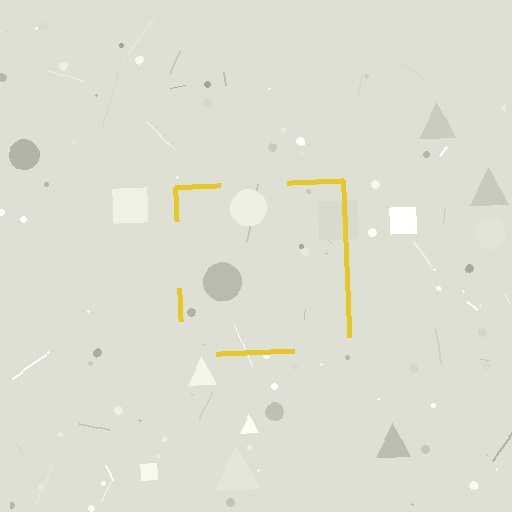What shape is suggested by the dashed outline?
The dashed outline suggests a square.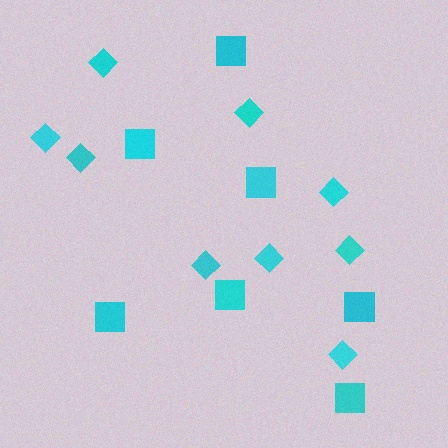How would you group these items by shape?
There are 2 groups: one group of diamonds (9) and one group of squares (7).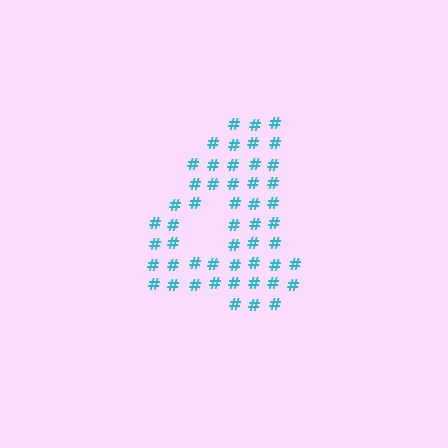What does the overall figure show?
The overall figure shows the digit 4.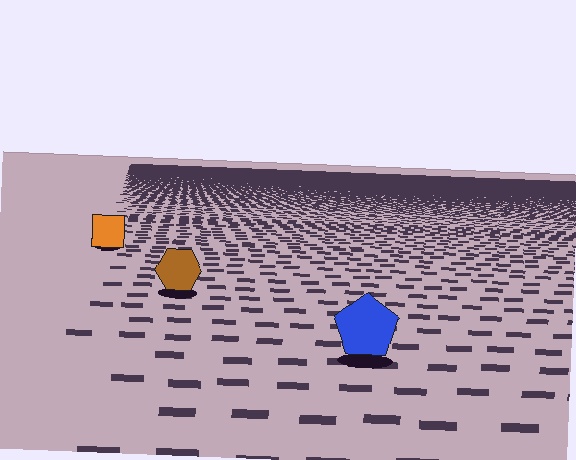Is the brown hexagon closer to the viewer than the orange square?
Yes. The brown hexagon is closer — you can tell from the texture gradient: the ground texture is coarser near it.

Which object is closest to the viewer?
The blue pentagon is closest. The texture marks near it are larger and more spread out.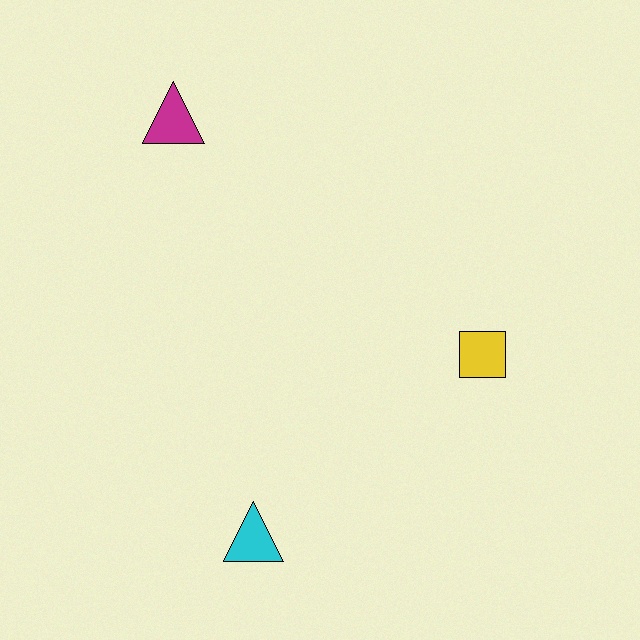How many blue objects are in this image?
There are no blue objects.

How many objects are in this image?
There are 3 objects.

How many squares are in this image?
There is 1 square.